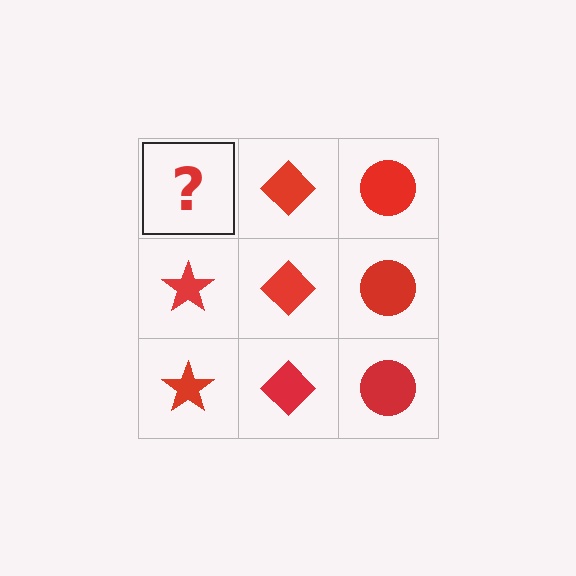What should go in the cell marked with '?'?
The missing cell should contain a red star.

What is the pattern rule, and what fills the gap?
The rule is that each column has a consistent shape. The gap should be filled with a red star.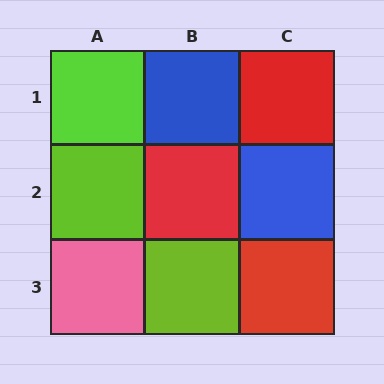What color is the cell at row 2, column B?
Red.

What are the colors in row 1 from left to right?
Lime, blue, red.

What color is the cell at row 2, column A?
Lime.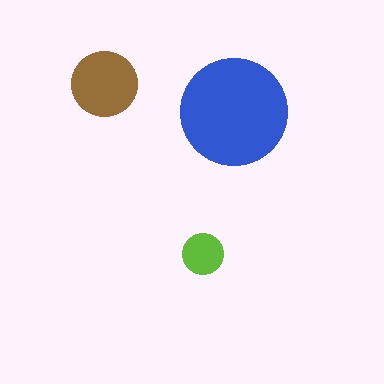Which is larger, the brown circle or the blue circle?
The blue one.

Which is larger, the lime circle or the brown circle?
The brown one.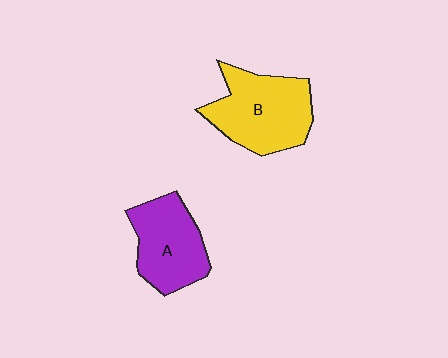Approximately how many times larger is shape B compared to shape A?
Approximately 1.2 times.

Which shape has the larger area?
Shape B (yellow).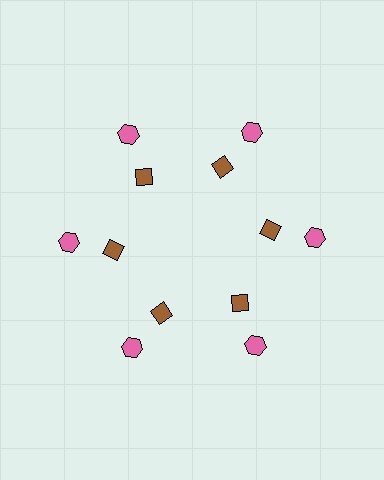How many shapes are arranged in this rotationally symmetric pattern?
There are 12 shapes, arranged in 6 groups of 2.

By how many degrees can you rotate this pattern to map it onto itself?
The pattern maps onto itself every 60 degrees of rotation.